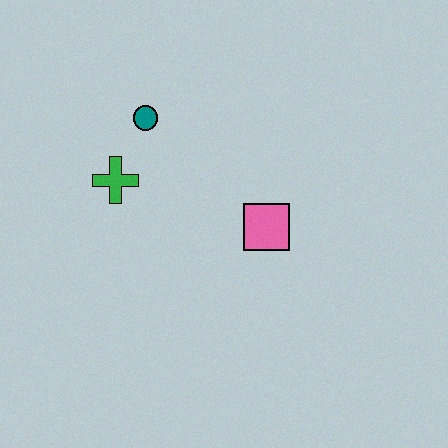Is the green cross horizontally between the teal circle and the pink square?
No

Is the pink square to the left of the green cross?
No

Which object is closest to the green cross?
The teal circle is closest to the green cross.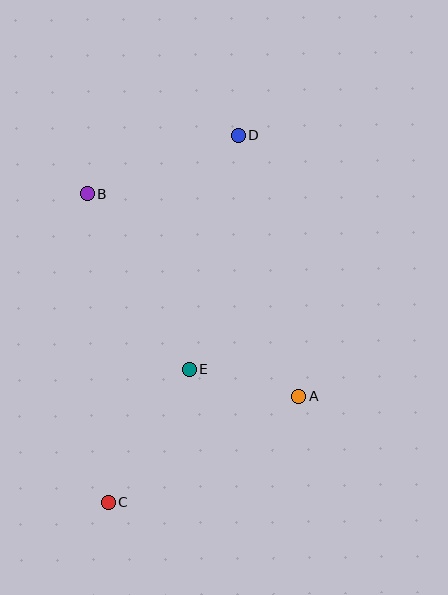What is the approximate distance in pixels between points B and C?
The distance between B and C is approximately 309 pixels.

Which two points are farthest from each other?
Points C and D are farthest from each other.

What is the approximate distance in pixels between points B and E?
The distance between B and E is approximately 203 pixels.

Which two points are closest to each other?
Points A and E are closest to each other.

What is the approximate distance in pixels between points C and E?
The distance between C and E is approximately 155 pixels.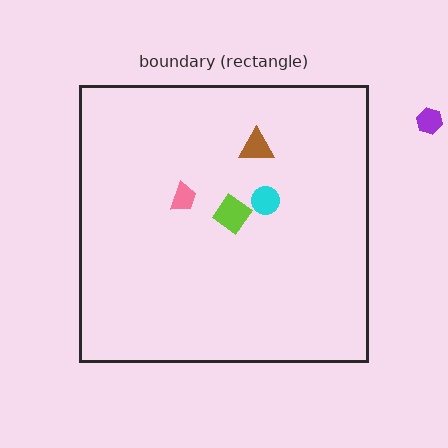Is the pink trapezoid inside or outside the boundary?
Inside.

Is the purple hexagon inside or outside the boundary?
Outside.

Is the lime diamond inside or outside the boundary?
Inside.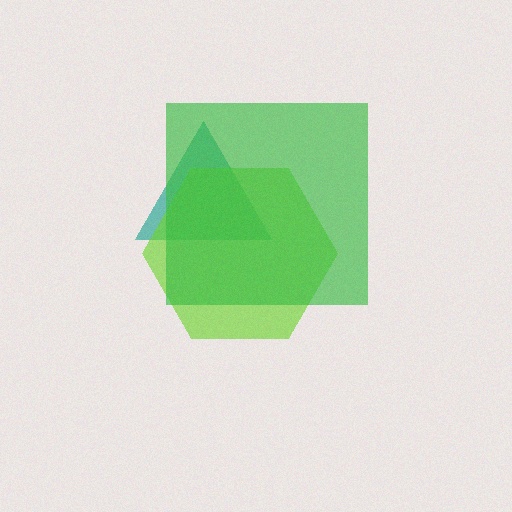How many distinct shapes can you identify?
There are 3 distinct shapes: a teal triangle, a lime hexagon, a green square.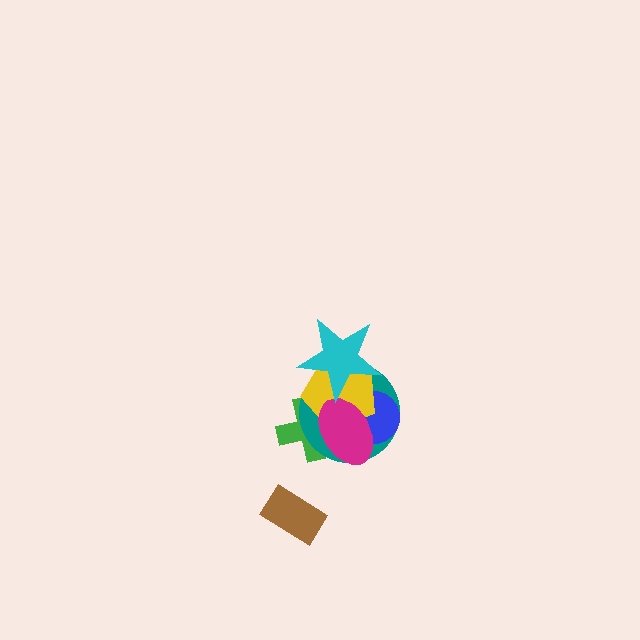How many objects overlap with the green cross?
3 objects overlap with the green cross.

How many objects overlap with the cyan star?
2 objects overlap with the cyan star.